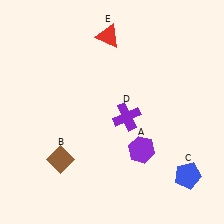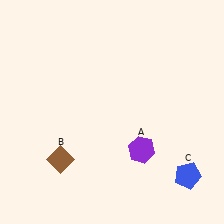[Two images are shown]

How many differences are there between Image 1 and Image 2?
There are 2 differences between the two images.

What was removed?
The red triangle (E), the purple cross (D) were removed in Image 2.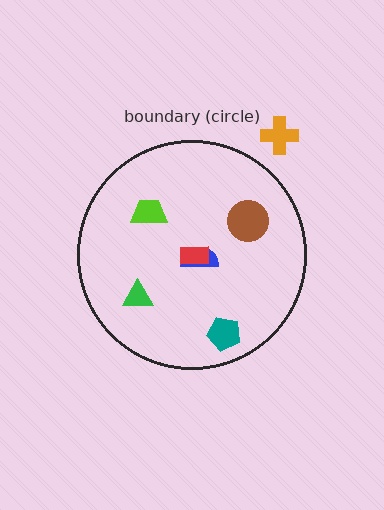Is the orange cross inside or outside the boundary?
Outside.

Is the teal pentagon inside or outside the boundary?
Inside.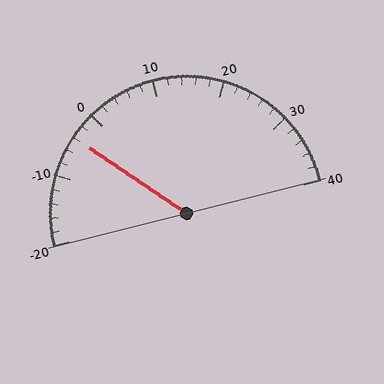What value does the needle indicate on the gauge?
The needle indicates approximately -4.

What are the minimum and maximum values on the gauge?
The gauge ranges from -20 to 40.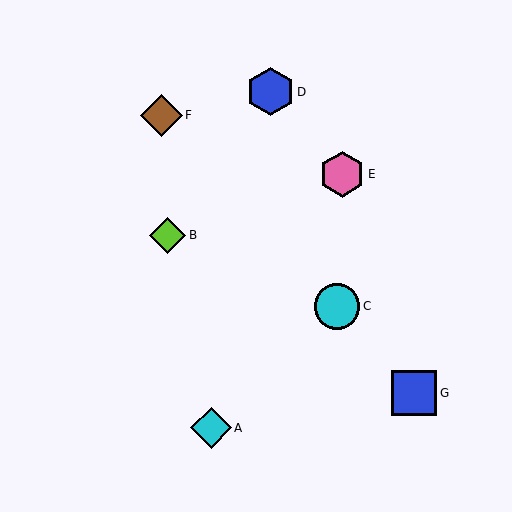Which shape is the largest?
The blue hexagon (labeled D) is the largest.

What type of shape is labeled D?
Shape D is a blue hexagon.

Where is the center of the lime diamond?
The center of the lime diamond is at (168, 235).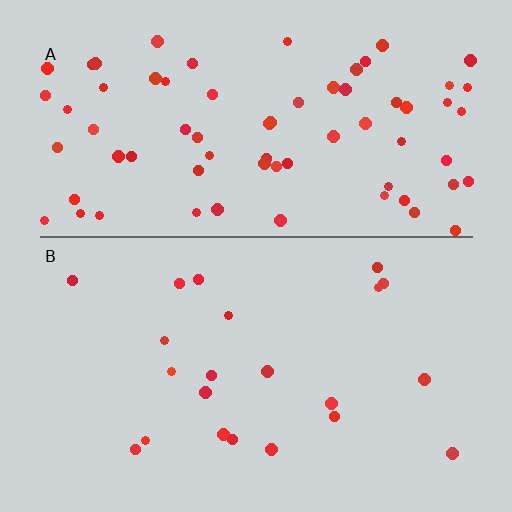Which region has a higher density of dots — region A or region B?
A (the top).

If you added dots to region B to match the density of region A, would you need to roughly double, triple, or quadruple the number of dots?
Approximately triple.